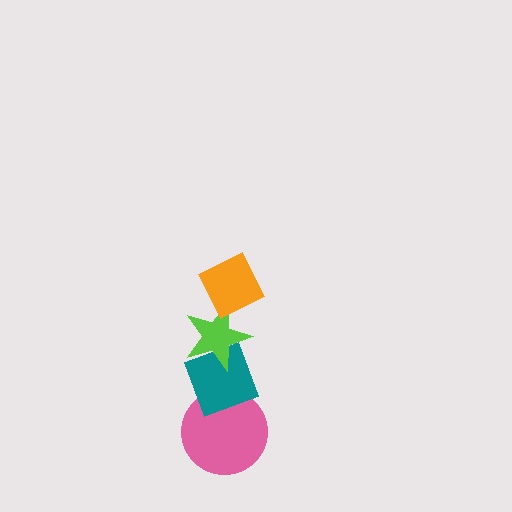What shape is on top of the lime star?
The orange diamond is on top of the lime star.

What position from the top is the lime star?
The lime star is 2nd from the top.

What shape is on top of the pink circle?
The teal diamond is on top of the pink circle.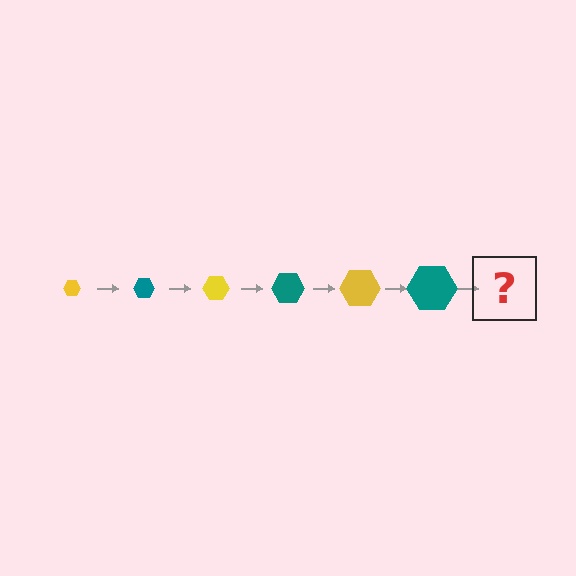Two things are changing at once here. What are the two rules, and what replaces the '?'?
The two rules are that the hexagon grows larger each step and the color cycles through yellow and teal. The '?' should be a yellow hexagon, larger than the previous one.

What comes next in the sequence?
The next element should be a yellow hexagon, larger than the previous one.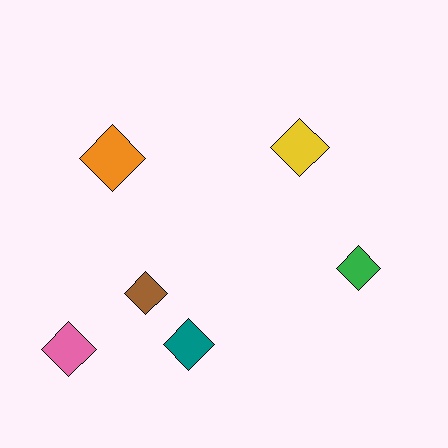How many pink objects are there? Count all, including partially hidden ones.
There is 1 pink object.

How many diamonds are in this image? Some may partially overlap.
There are 6 diamonds.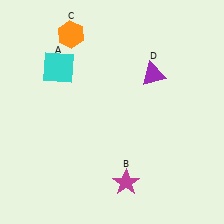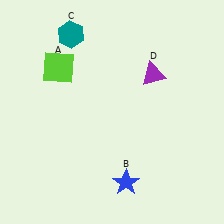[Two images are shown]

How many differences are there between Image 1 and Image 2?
There are 3 differences between the two images.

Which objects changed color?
A changed from cyan to lime. B changed from magenta to blue. C changed from orange to teal.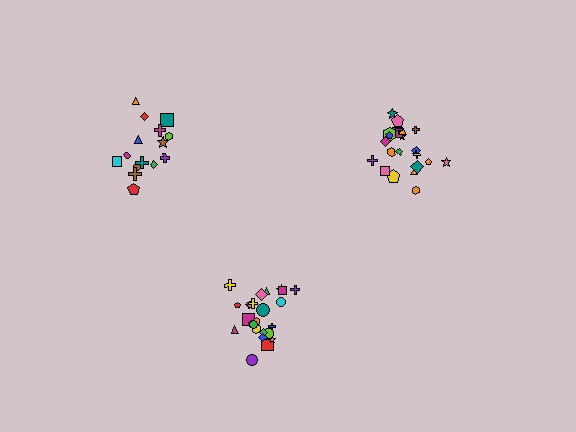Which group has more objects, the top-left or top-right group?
The top-right group.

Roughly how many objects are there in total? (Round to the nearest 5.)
Roughly 60 objects in total.